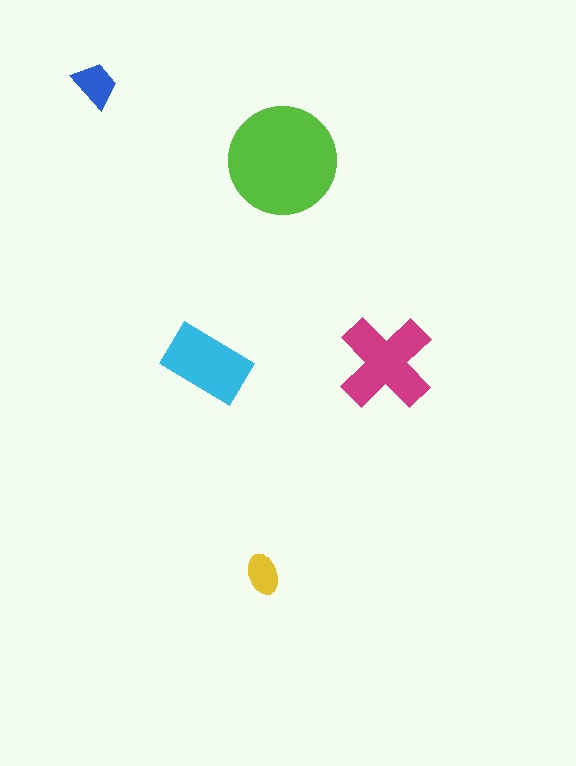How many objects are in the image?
There are 5 objects in the image.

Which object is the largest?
The lime circle.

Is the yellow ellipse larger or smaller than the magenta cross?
Smaller.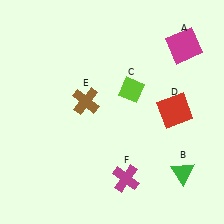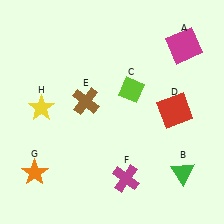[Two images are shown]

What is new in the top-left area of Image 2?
A yellow star (H) was added in the top-left area of Image 2.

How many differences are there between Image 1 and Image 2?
There are 2 differences between the two images.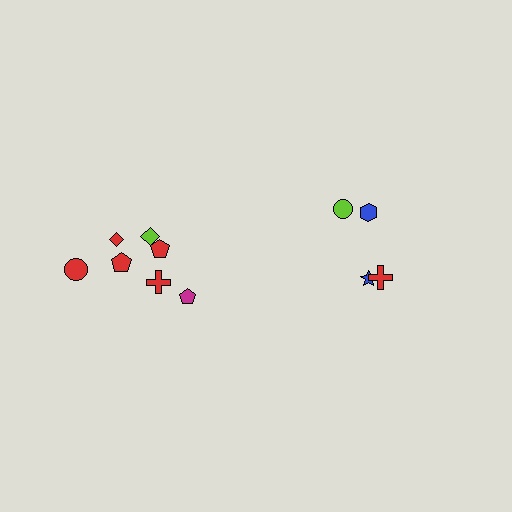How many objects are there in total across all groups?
There are 11 objects.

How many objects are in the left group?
There are 7 objects.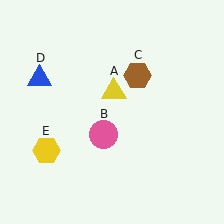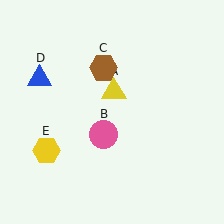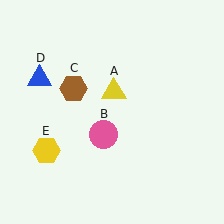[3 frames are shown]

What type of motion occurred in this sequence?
The brown hexagon (object C) rotated counterclockwise around the center of the scene.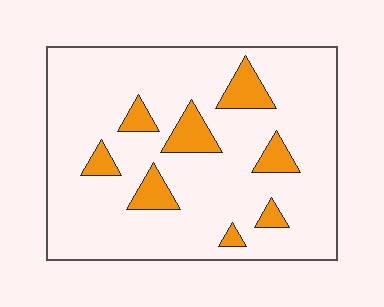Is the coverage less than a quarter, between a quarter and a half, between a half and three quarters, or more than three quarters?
Less than a quarter.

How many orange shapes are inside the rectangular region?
8.